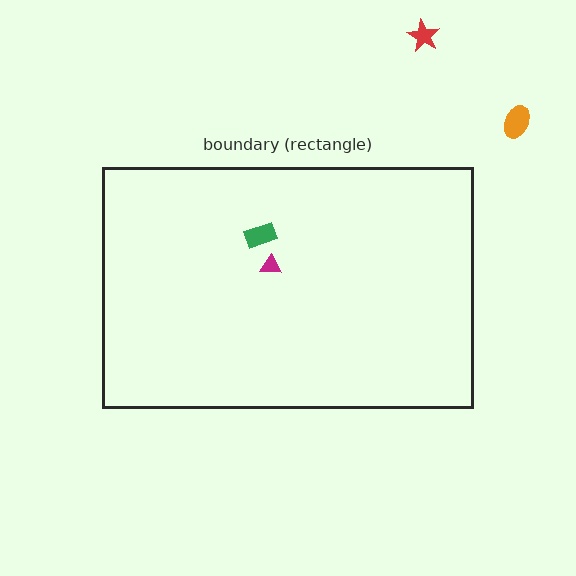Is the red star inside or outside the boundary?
Outside.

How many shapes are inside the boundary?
2 inside, 2 outside.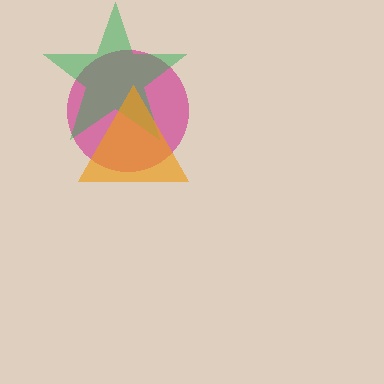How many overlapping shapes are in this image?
There are 3 overlapping shapes in the image.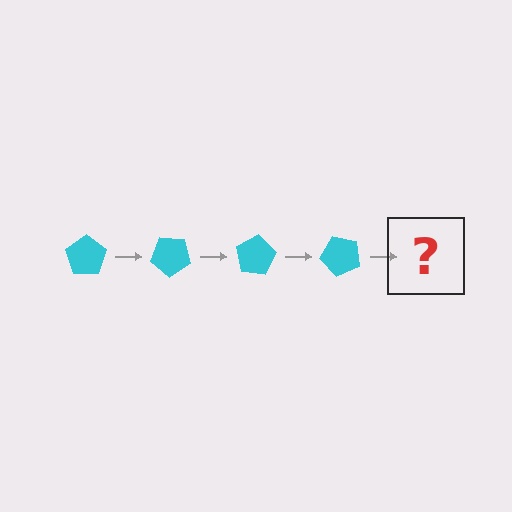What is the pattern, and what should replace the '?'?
The pattern is that the pentagon rotates 40 degrees each step. The '?' should be a cyan pentagon rotated 160 degrees.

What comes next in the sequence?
The next element should be a cyan pentagon rotated 160 degrees.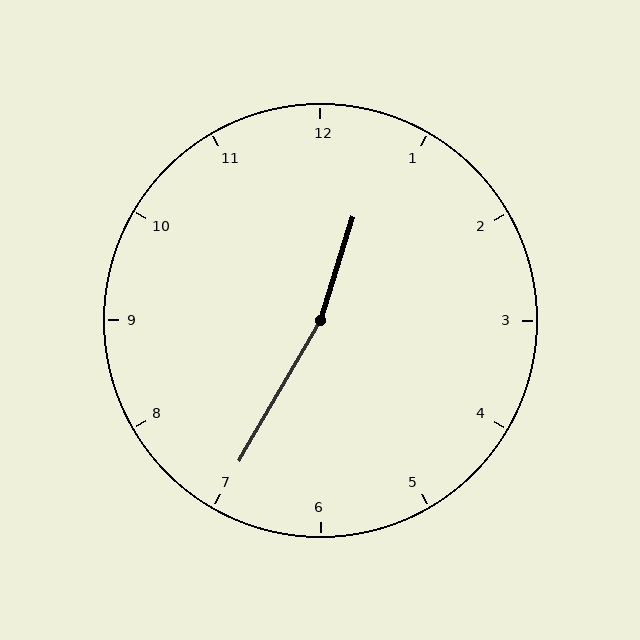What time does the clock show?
12:35.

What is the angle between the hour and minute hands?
Approximately 168 degrees.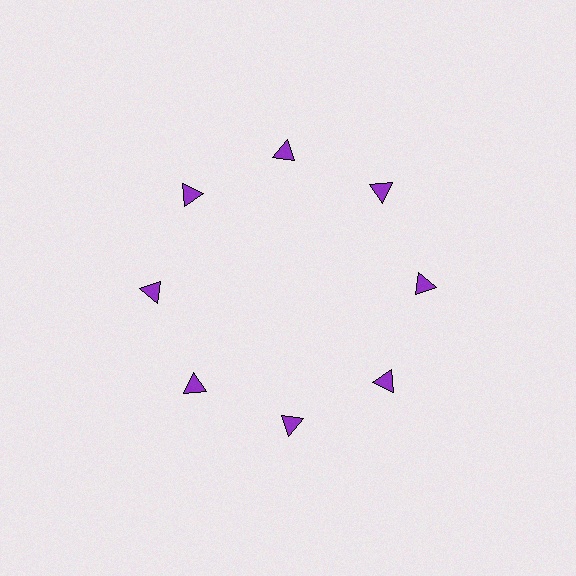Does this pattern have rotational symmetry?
Yes, this pattern has 8-fold rotational symmetry. It looks the same after rotating 45 degrees around the center.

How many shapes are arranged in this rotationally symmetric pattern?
There are 8 shapes, arranged in 8 groups of 1.